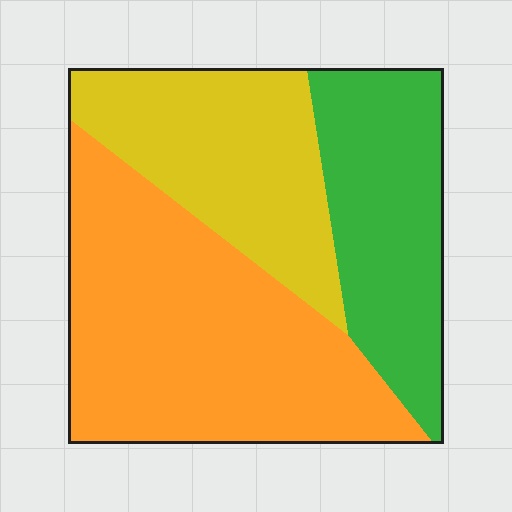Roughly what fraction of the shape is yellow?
Yellow takes up about one quarter (1/4) of the shape.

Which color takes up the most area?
Orange, at roughly 45%.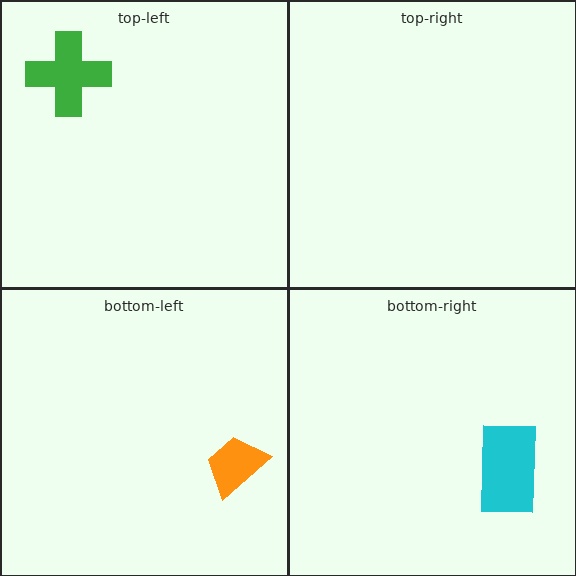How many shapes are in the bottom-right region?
1.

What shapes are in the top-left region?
The green cross.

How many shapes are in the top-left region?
1.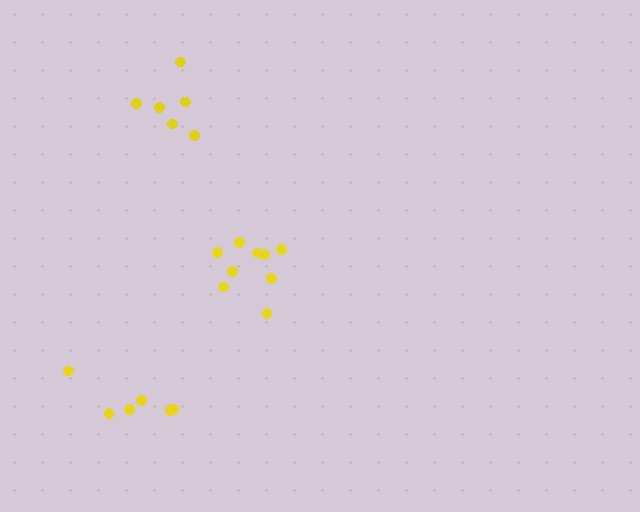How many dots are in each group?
Group 1: 6 dots, Group 2: 9 dots, Group 3: 6 dots (21 total).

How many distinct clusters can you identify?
There are 3 distinct clusters.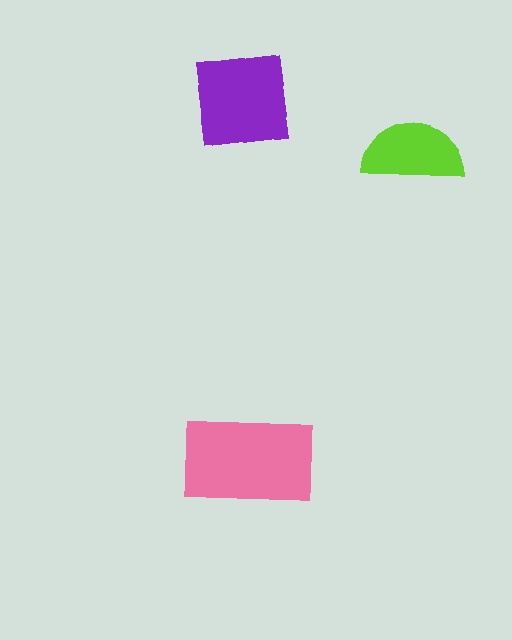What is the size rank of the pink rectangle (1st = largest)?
1st.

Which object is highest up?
The purple square is topmost.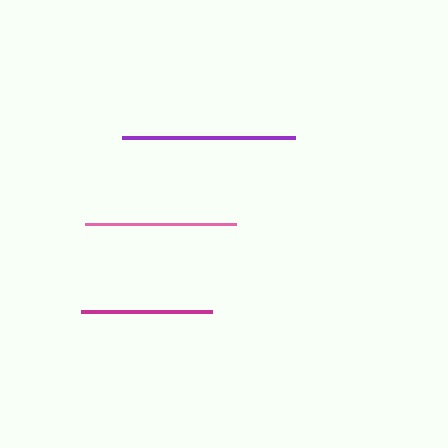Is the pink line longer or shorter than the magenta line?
The pink line is longer than the magenta line.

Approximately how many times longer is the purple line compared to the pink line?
The purple line is approximately 1.1 times the length of the pink line.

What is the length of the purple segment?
The purple segment is approximately 173 pixels long.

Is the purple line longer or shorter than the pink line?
The purple line is longer than the pink line.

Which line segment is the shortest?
The magenta line is the shortest at approximately 131 pixels.